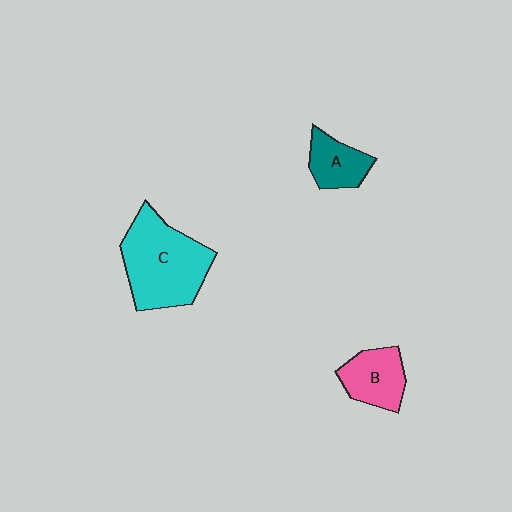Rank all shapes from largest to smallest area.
From largest to smallest: C (cyan), B (pink), A (teal).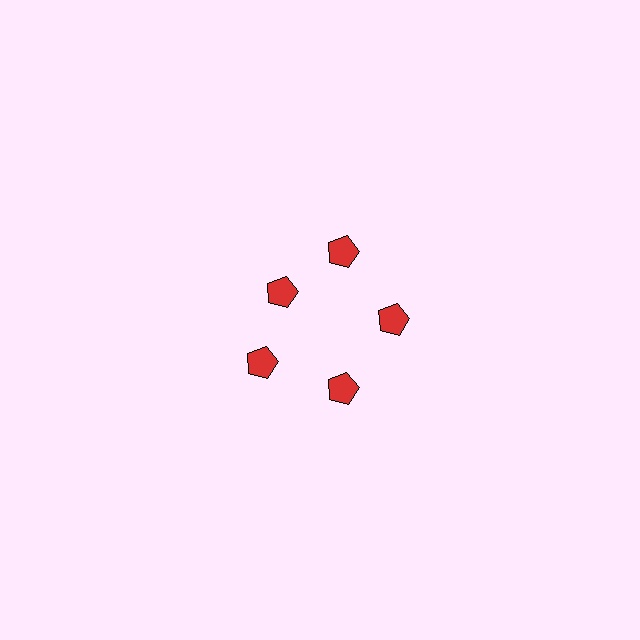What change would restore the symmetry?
The symmetry would be restored by moving it outward, back onto the ring so that all 5 pentagons sit at equal angles and equal distance from the center.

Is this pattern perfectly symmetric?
No. The 5 red pentagons are arranged in a ring, but one element near the 10 o'clock position is pulled inward toward the center, breaking the 5-fold rotational symmetry.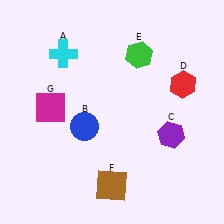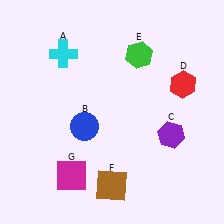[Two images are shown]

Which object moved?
The magenta square (G) moved down.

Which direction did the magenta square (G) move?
The magenta square (G) moved down.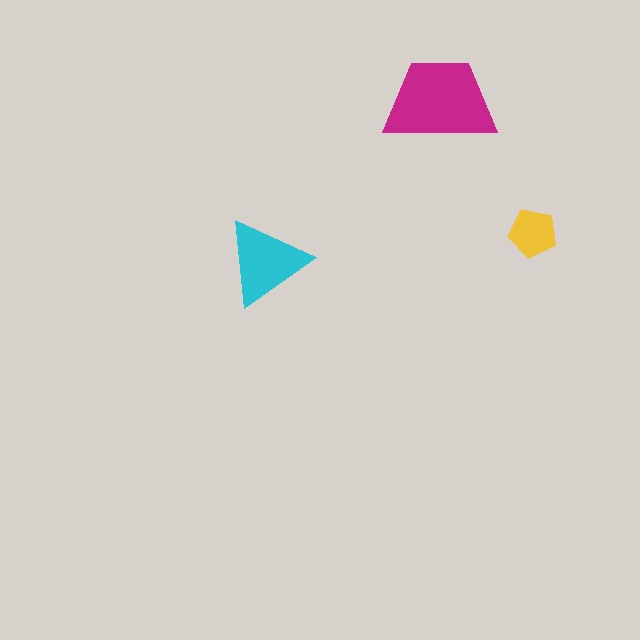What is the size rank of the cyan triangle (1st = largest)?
2nd.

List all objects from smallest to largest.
The yellow pentagon, the cyan triangle, the magenta trapezoid.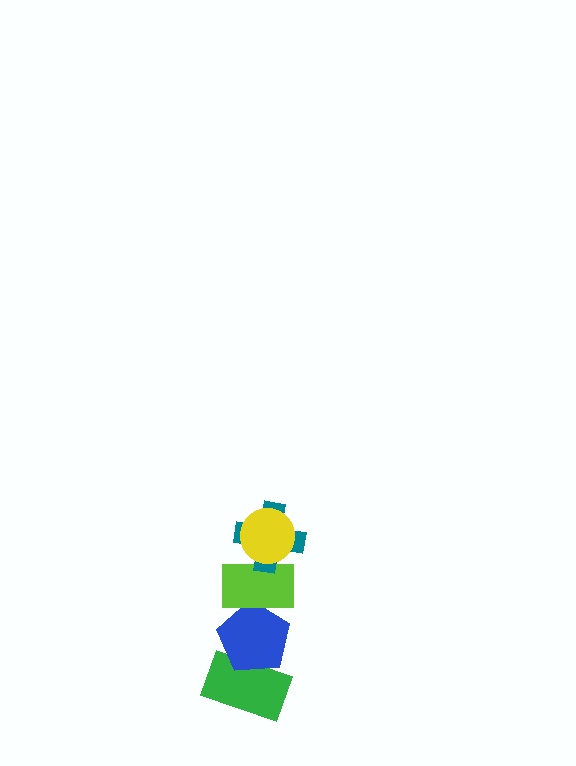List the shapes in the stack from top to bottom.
From top to bottom: the yellow circle, the teal cross, the lime rectangle, the blue pentagon, the green rectangle.